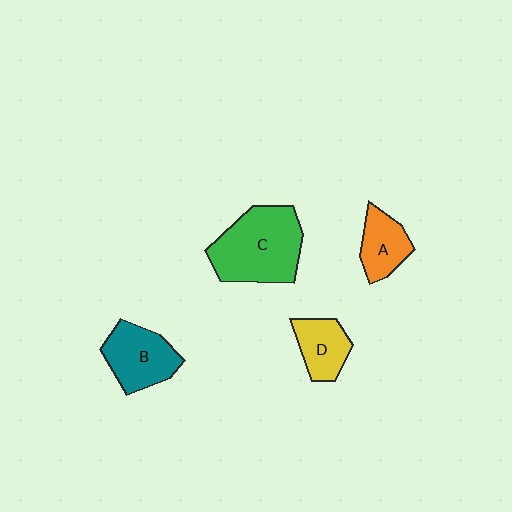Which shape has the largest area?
Shape C (green).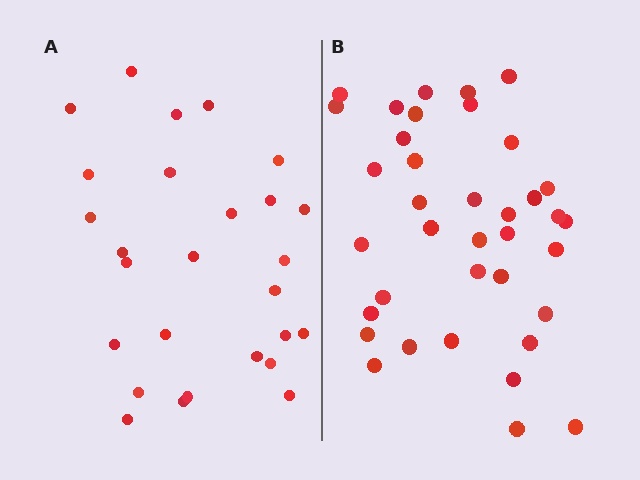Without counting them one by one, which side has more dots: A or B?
Region B (the right region) has more dots.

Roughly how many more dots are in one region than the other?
Region B has roughly 10 or so more dots than region A.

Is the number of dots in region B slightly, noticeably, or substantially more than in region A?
Region B has noticeably more, but not dramatically so. The ratio is roughly 1.4 to 1.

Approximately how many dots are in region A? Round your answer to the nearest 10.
About 30 dots. (The exact count is 27, which rounds to 30.)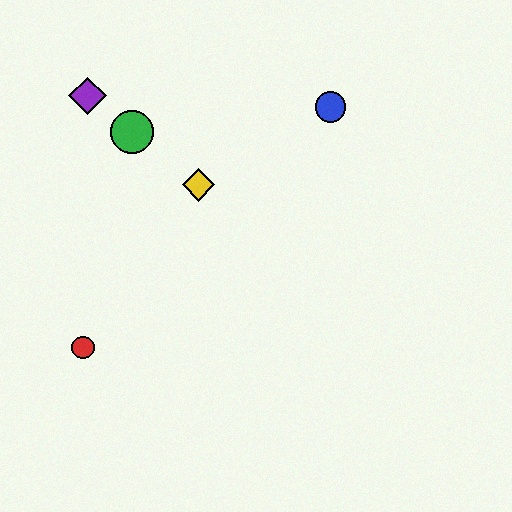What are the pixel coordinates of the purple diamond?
The purple diamond is at (87, 96).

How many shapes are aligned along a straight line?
3 shapes (the green circle, the yellow diamond, the purple diamond) are aligned along a straight line.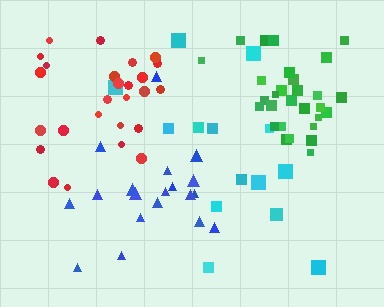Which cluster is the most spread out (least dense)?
Cyan.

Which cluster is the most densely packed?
Green.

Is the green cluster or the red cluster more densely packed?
Green.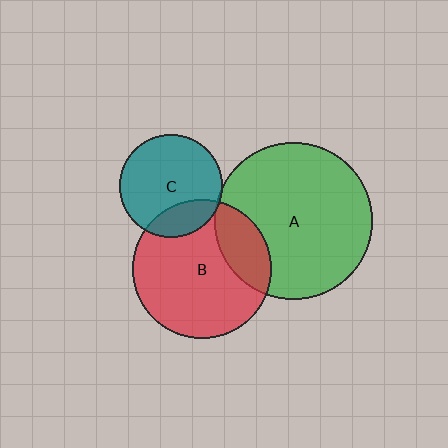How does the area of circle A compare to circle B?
Approximately 1.3 times.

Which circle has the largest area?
Circle A (green).